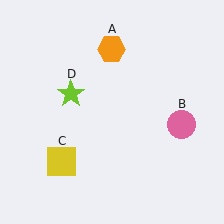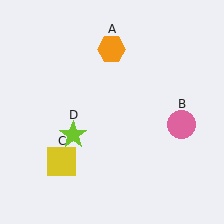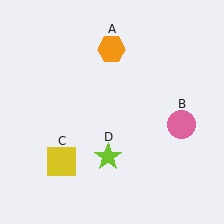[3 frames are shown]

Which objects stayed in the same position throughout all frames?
Orange hexagon (object A) and pink circle (object B) and yellow square (object C) remained stationary.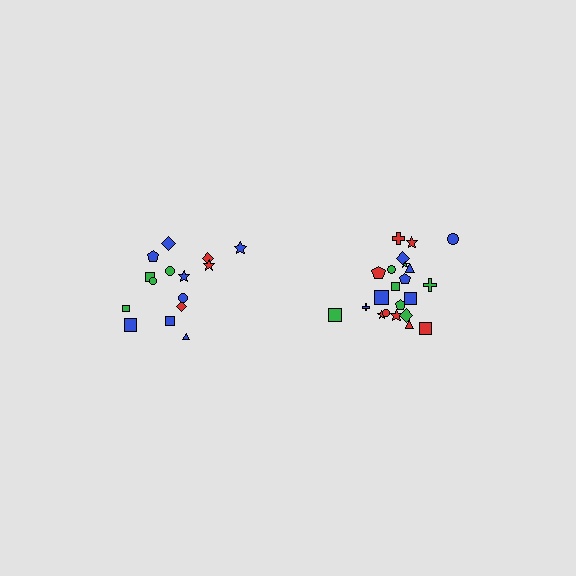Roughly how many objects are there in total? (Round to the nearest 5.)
Roughly 35 objects in total.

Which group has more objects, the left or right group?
The right group.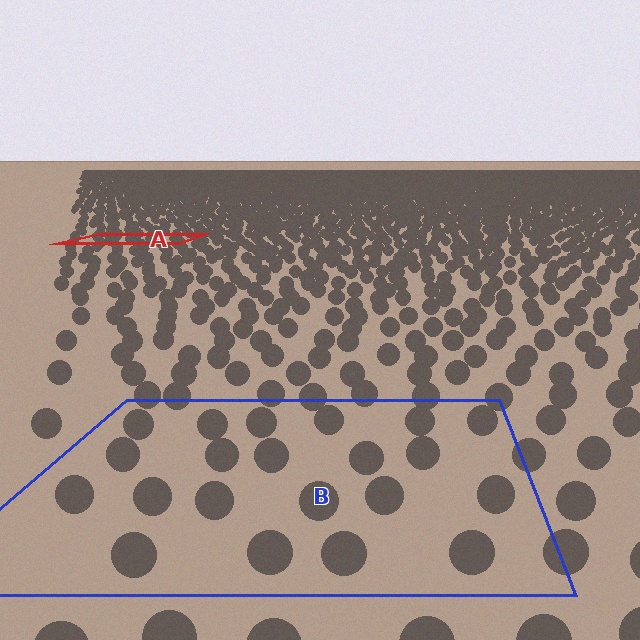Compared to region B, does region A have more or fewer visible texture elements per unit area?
Region A has more texture elements per unit area — they are packed more densely because it is farther away.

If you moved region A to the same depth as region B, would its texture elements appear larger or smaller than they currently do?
They would appear larger. At a closer depth, the same texture elements are projected at a bigger on-screen size.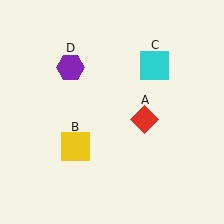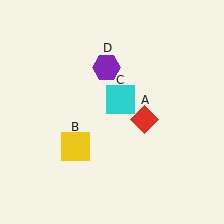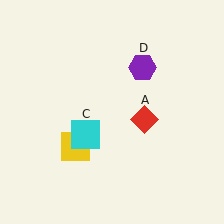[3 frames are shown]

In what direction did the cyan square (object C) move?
The cyan square (object C) moved down and to the left.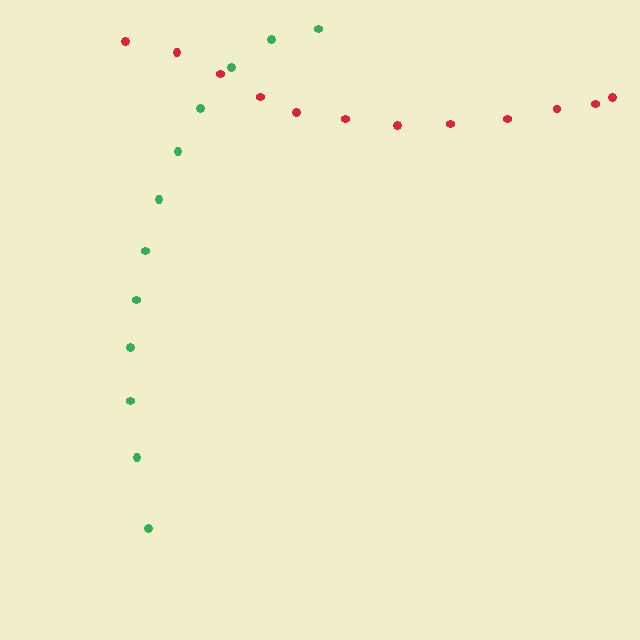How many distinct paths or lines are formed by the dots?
There are 2 distinct paths.